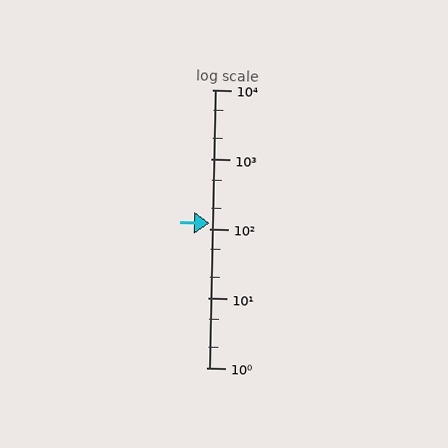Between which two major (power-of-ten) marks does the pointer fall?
The pointer is between 100 and 1000.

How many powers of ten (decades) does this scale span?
The scale spans 4 decades, from 1 to 10000.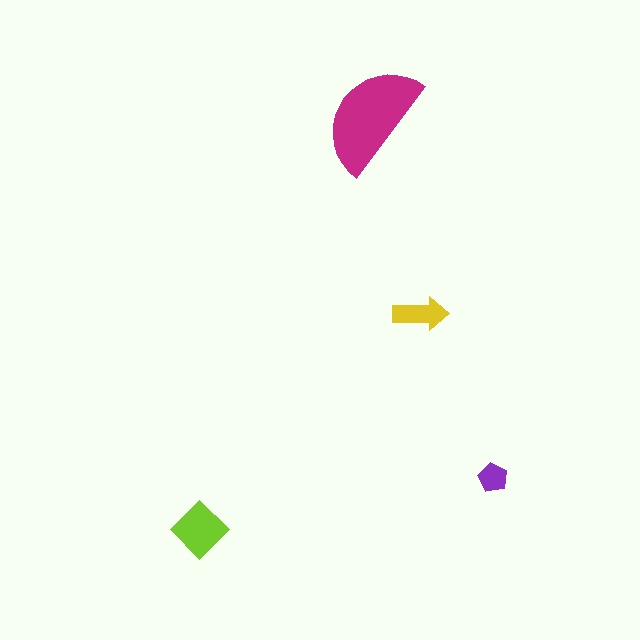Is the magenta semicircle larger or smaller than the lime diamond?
Larger.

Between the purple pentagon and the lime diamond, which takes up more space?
The lime diamond.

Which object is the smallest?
The purple pentagon.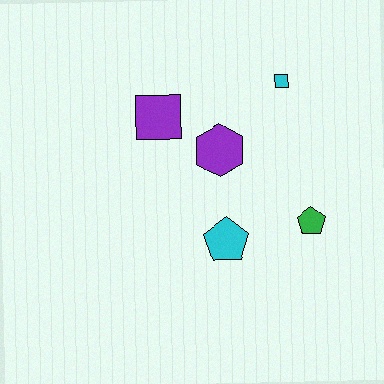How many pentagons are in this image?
There are 2 pentagons.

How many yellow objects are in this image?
There are no yellow objects.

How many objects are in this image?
There are 5 objects.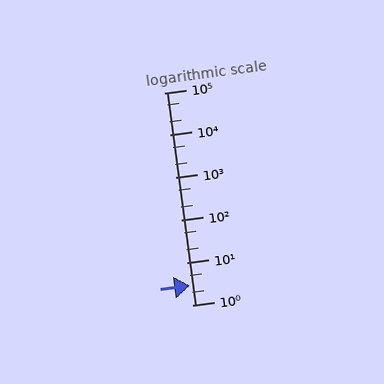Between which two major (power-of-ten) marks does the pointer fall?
The pointer is between 1 and 10.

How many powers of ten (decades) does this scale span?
The scale spans 5 decades, from 1 to 100000.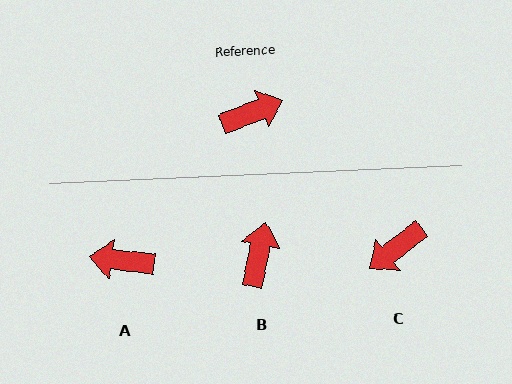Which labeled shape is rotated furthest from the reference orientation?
C, about 164 degrees away.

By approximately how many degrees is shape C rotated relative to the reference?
Approximately 164 degrees clockwise.